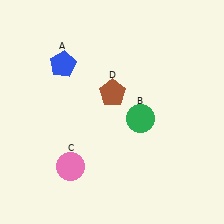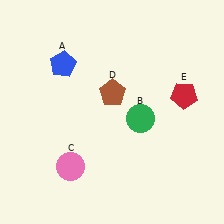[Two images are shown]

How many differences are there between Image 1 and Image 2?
There is 1 difference between the two images.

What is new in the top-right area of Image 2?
A red pentagon (E) was added in the top-right area of Image 2.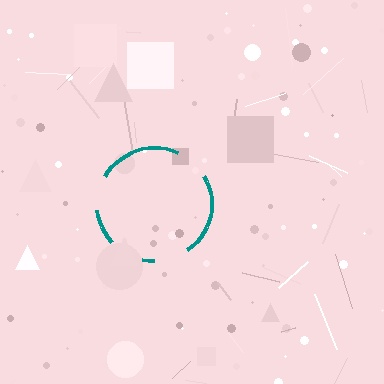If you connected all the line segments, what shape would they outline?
They would outline a circle.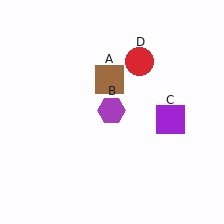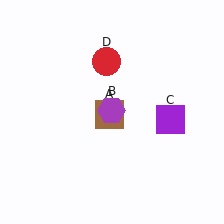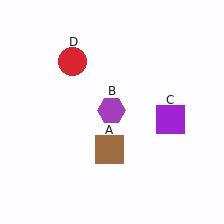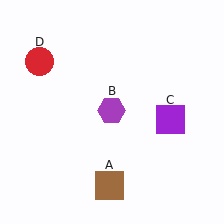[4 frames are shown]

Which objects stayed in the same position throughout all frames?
Purple hexagon (object B) and purple square (object C) remained stationary.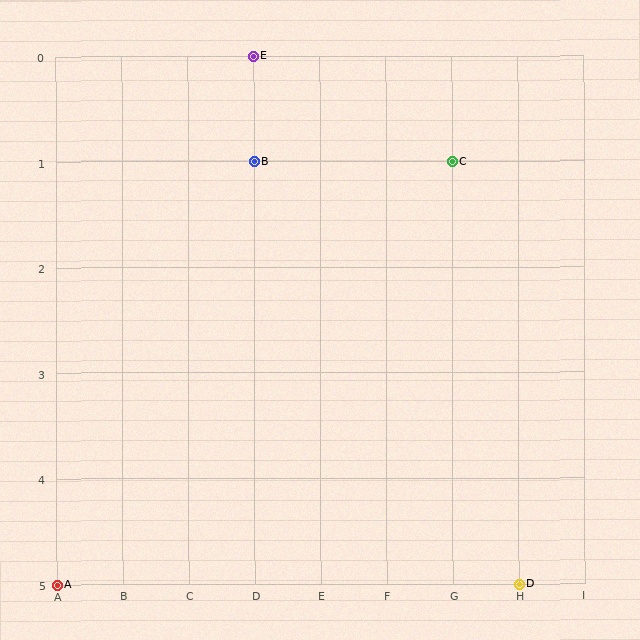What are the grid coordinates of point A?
Point A is at grid coordinates (A, 5).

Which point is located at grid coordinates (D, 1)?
Point B is at (D, 1).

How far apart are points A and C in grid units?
Points A and C are 6 columns and 4 rows apart (about 7.2 grid units diagonally).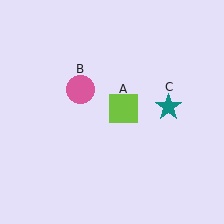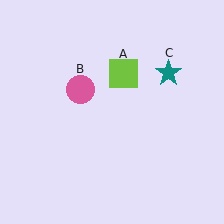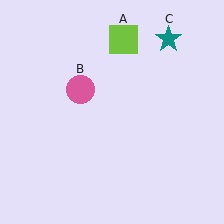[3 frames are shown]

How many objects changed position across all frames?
2 objects changed position: lime square (object A), teal star (object C).